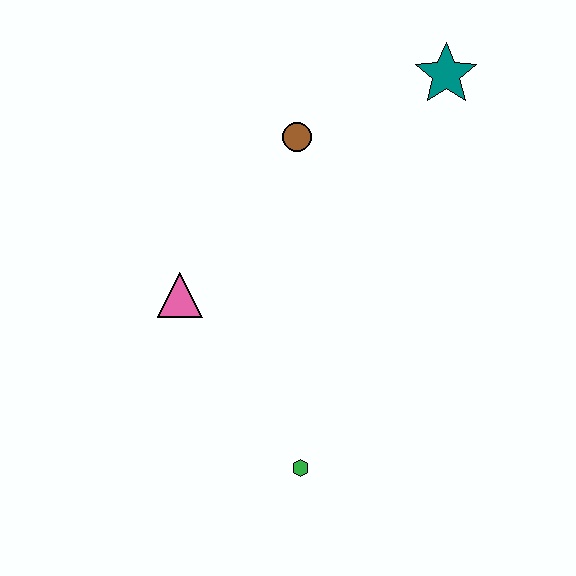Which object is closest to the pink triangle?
The brown circle is closest to the pink triangle.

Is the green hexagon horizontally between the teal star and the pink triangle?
Yes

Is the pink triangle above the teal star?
No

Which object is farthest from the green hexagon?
The teal star is farthest from the green hexagon.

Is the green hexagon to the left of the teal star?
Yes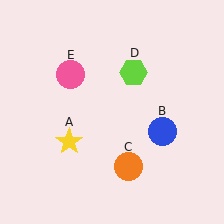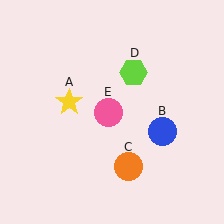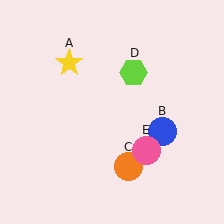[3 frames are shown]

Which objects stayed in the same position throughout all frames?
Blue circle (object B) and orange circle (object C) and lime hexagon (object D) remained stationary.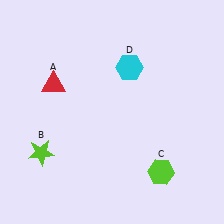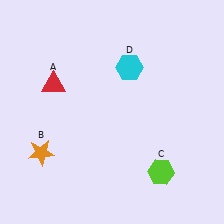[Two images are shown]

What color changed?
The star (B) changed from lime in Image 1 to orange in Image 2.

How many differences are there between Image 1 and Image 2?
There is 1 difference between the two images.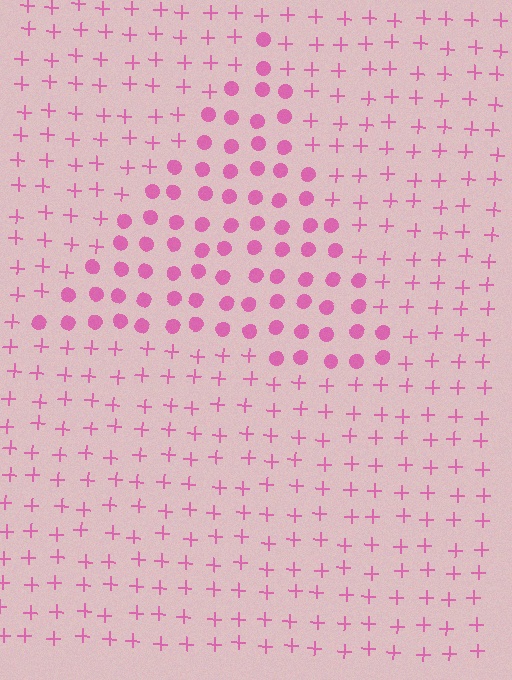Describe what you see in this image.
The image is filled with small pink elements arranged in a uniform grid. A triangle-shaped region contains circles, while the surrounding area contains plus signs. The boundary is defined purely by the change in element shape.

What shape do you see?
I see a triangle.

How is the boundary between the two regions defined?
The boundary is defined by a change in element shape: circles inside vs. plus signs outside. All elements share the same color and spacing.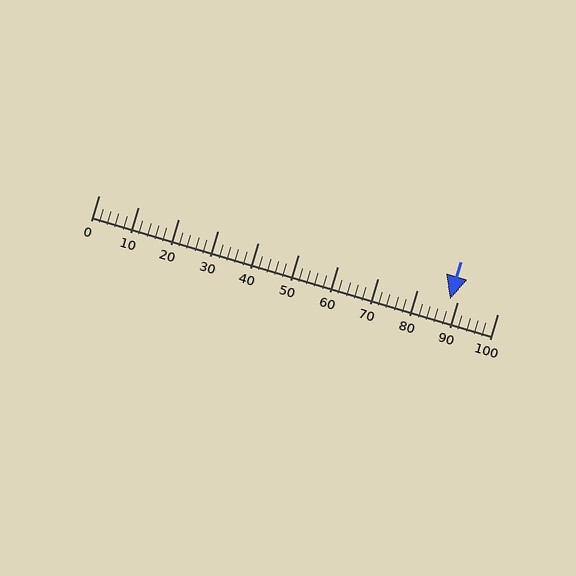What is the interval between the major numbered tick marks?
The major tick marks are spaced 10 units apart.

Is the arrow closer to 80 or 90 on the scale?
The arrow is closer to 90.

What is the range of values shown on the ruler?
The ruler shows values from 0 to 100.